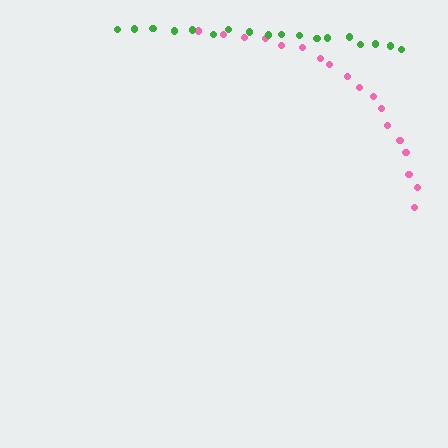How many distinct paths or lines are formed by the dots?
There are 2 distinct paths.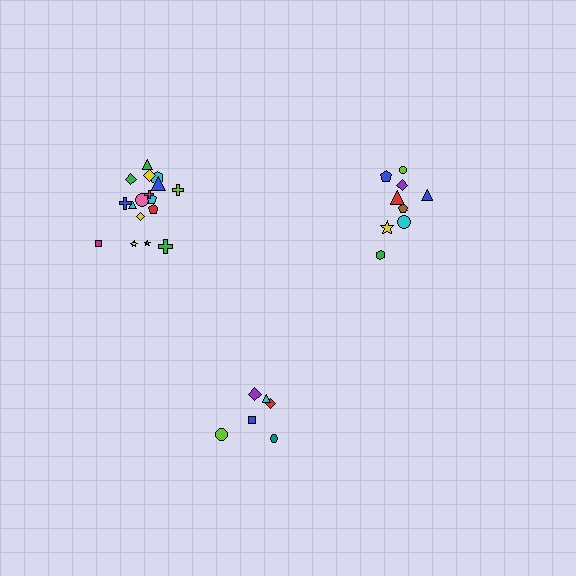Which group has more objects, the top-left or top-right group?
The top-left group.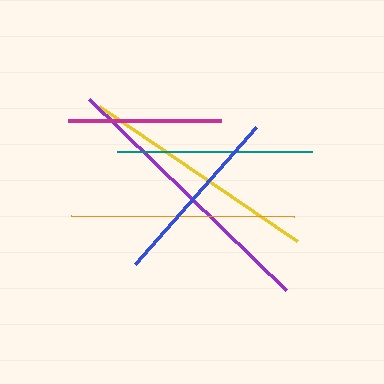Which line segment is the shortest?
The magenta line is the shortest at approximately 153 pixels.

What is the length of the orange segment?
The orange segment is approximately 223 pixels long.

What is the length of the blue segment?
The blue segment is approximately 183 pixels long.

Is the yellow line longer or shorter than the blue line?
The yellow line is longer than the blue line.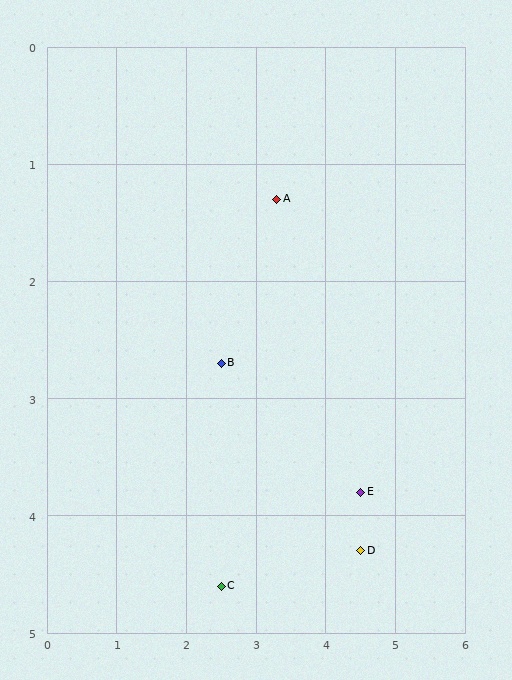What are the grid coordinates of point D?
Point D is at approximately (4.5, 4.3).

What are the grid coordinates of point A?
Point A is at approximately (3.3, 1.3).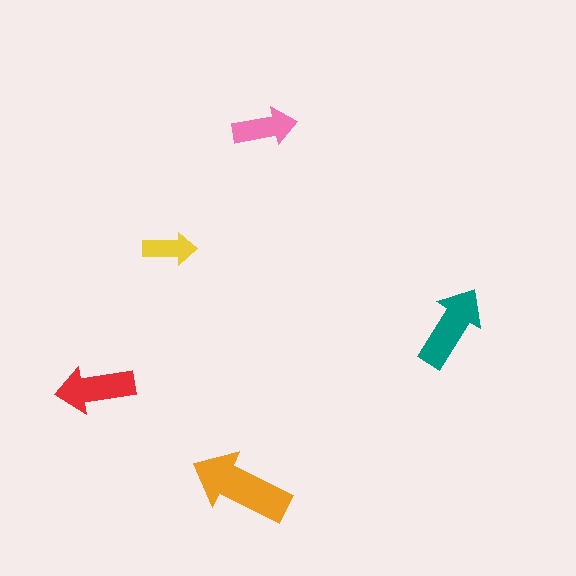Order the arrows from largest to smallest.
the orange one, the teal one, the red one, the pink one, the yellow one.